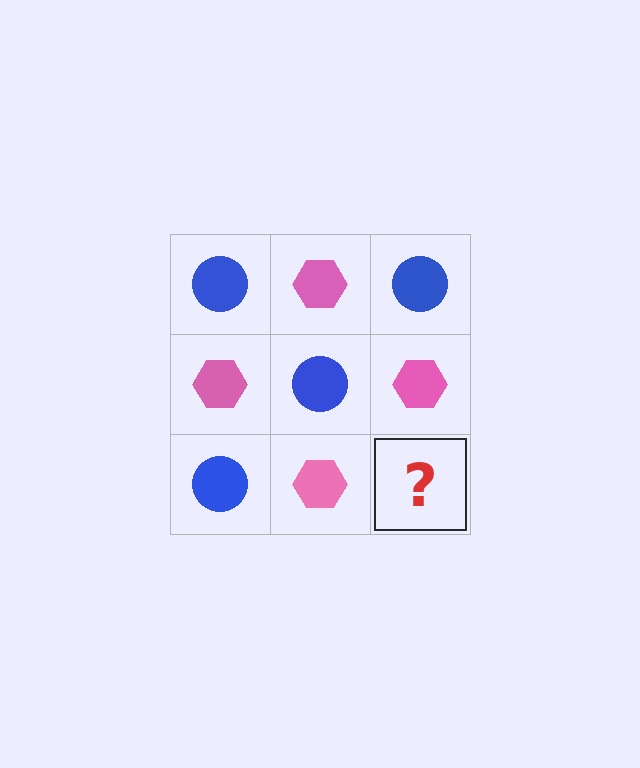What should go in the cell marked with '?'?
The missing cell should contain a blue circle.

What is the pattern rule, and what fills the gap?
The rule is that it alternates blue circle and pink hexagon in a checkerboard pattern. The gap should be filled with a blue circle.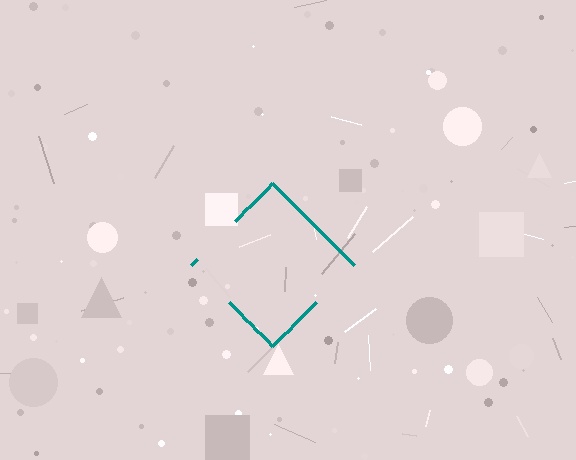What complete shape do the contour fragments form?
The contour fragments form a diamond.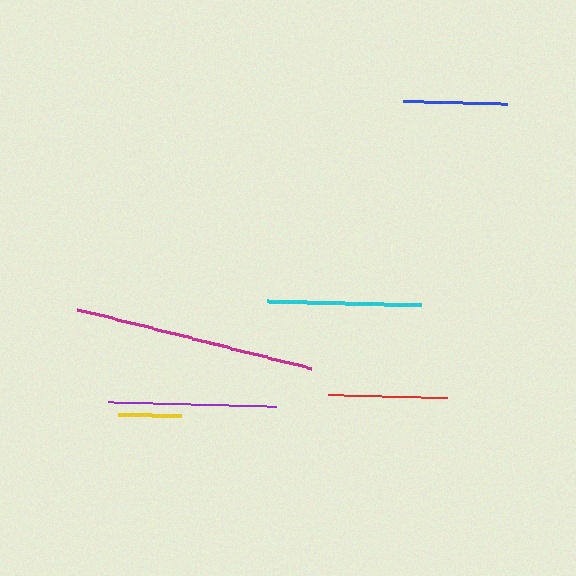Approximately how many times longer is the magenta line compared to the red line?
The magenta line is approximately 2.0 times the length of the red line.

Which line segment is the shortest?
The yellow line is the shortest at approximately 63 pixels.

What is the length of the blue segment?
The blue segment is approximately 104 pixels long.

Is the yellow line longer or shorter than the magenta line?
The magenta line is longer than the yellow line.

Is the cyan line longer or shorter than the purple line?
The purple line is longer than the cyan line.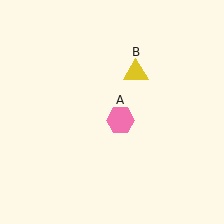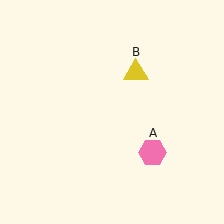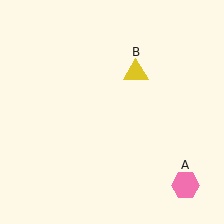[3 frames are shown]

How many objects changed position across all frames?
1 object changed position: pink hexagon (object A).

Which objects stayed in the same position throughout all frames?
Yellow triangle (object B) remained stationary.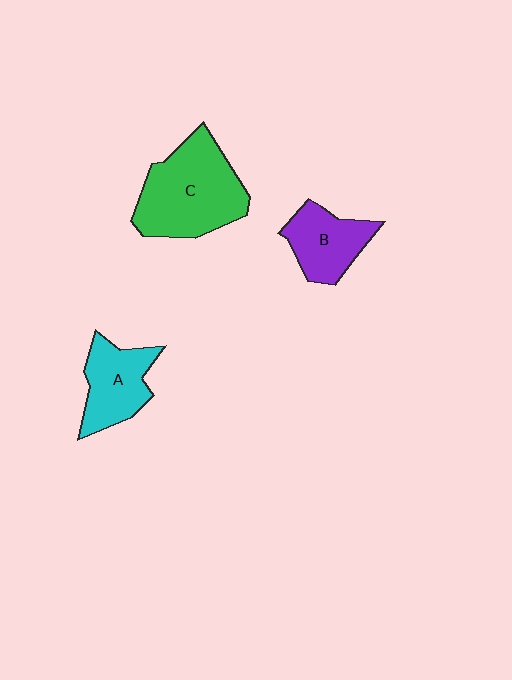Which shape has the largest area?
Shape C (green).